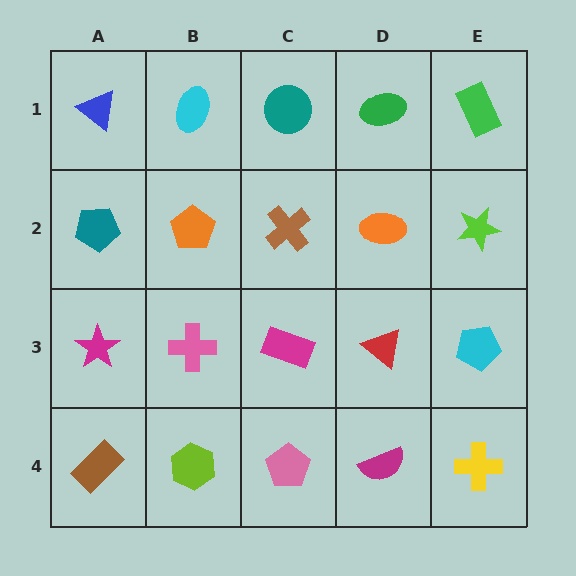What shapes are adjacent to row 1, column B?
An orange pentagon (row 2, column B), a blue triangle (row 1, column A), a teal circle (row 1, column C).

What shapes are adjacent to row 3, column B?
An orange pentagon (row 2, column B), a lime hexagon (row 4, column B), a magenta star (row 3, column A), a magenta rectangle (row 3, column C).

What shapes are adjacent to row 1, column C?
A brown cross (row 2, column C), a cyan ellipse (row 1, column B), a green ellipse (row 1, column D).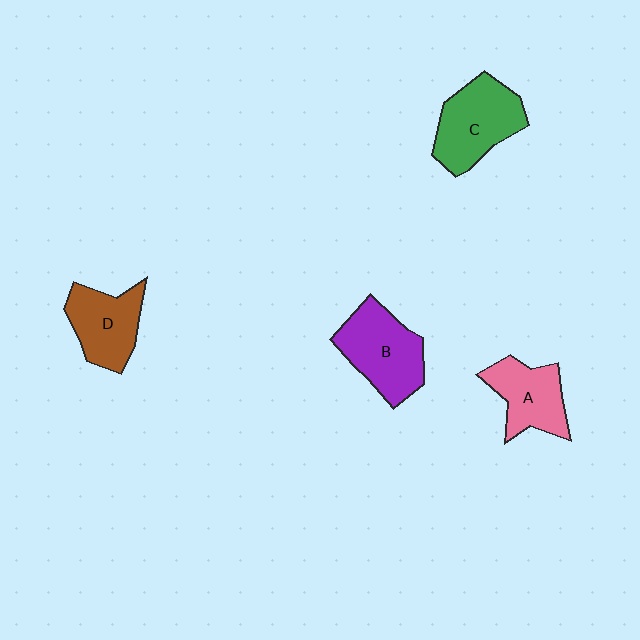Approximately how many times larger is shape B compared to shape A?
Approximately 1.3 times.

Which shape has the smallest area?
Shape A (pink).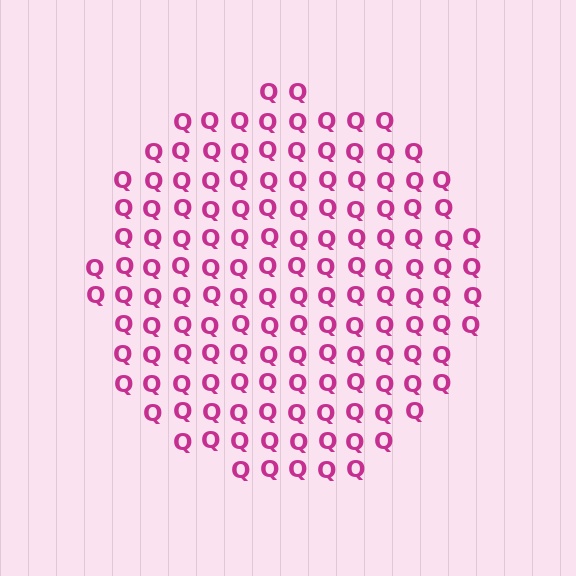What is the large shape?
The large shape is a circle.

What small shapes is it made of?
It is made of small letter Q's.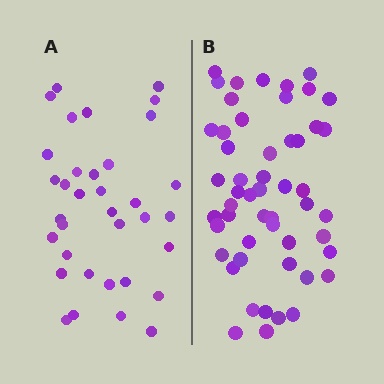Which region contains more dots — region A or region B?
Region B (the right region) has more dots.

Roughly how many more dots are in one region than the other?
Region B has approximately 15 more dots than region A.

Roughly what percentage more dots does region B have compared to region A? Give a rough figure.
About 50% more.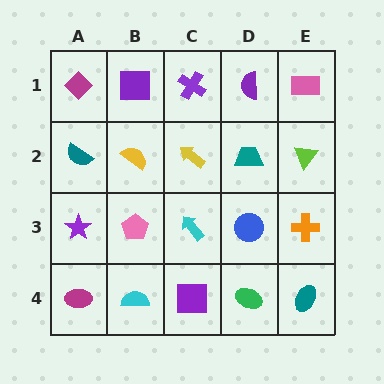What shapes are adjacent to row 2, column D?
A purple semicircle (row 1, column D), a blue circle (row 3, column D), a yellow arrow (row 2, column C), a lime triangle (row 2, column E).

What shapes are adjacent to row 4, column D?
A blue circle (row 3, column D), a purple square (row 4, column C), a teal ellipse (row 4, column E).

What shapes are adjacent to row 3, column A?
A teal semicircle (row 2, column A), a magenta ellipse (row 4, column A), a pink pentagon (row 3, column B).